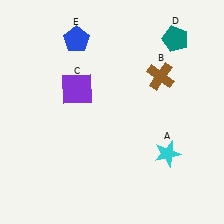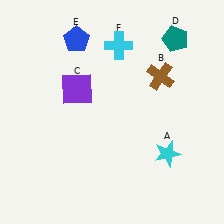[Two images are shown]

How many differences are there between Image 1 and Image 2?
There is 1 difference between the two images.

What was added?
A cyan cross (F) was added in Image 2.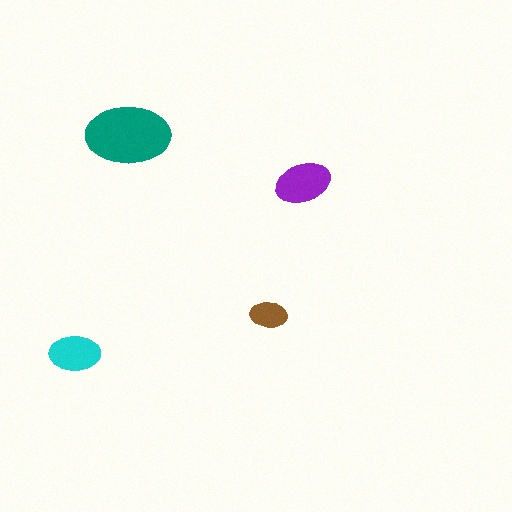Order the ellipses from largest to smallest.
the teal one, the purple one, the cyan one, the brown one.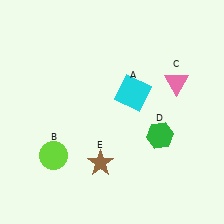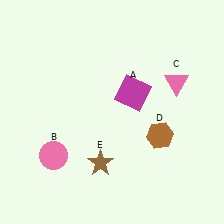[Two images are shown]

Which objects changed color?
A changed from cyan to magenta. B changed from lime to pink. D changed from green to brown.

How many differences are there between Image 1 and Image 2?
There are 3 differences between the two images.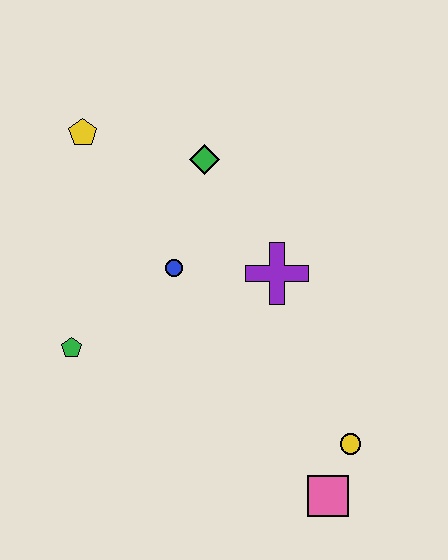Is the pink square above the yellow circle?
No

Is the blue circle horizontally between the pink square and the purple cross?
No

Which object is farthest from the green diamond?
The pink square is farthest from the green diamond.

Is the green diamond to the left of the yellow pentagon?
No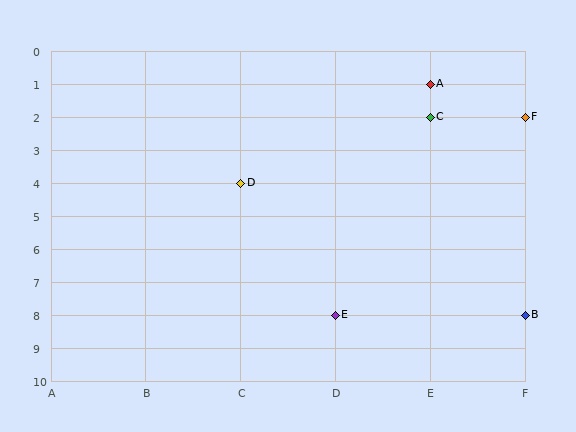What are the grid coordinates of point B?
Point B is at grid coordinates (F, 8).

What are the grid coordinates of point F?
Point F is at grid coordinates (F, 2).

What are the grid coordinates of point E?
Point E is at grid coordinates (D, 8).